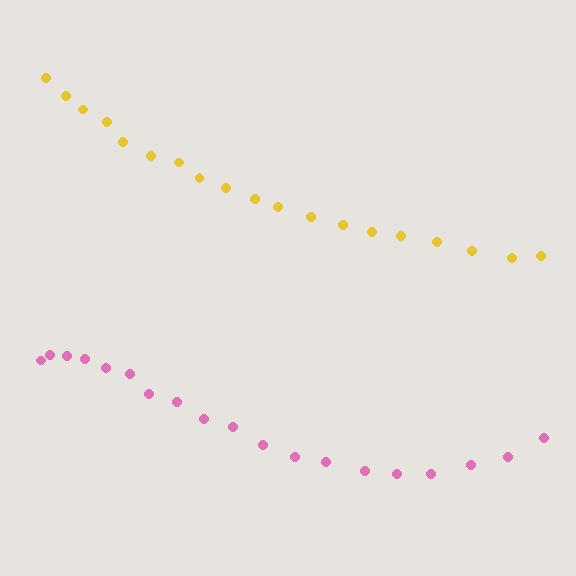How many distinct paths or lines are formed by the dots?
There are 2 distinct paths.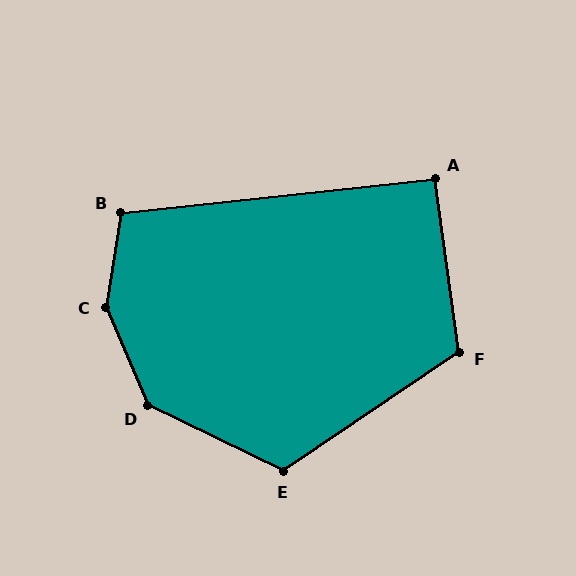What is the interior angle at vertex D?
Approximately 139 degrees (obtuse).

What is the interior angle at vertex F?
Approximately 116 degrees (obtuse).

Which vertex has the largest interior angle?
C, at approximately 148 degrees.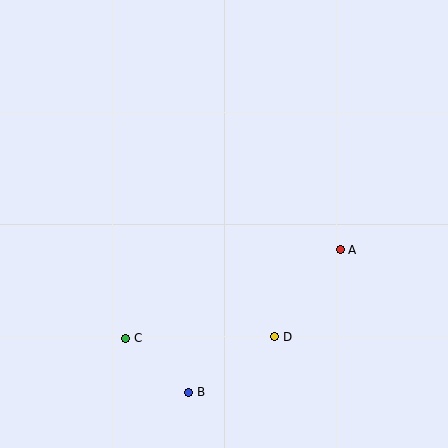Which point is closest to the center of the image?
Point A at (340, 250) is closest to the center.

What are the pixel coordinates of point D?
Point D is at (275, 337).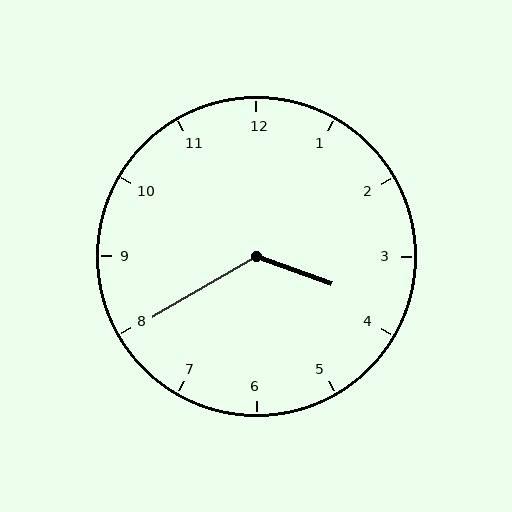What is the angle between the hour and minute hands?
Approximately 130 degrees.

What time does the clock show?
3:40.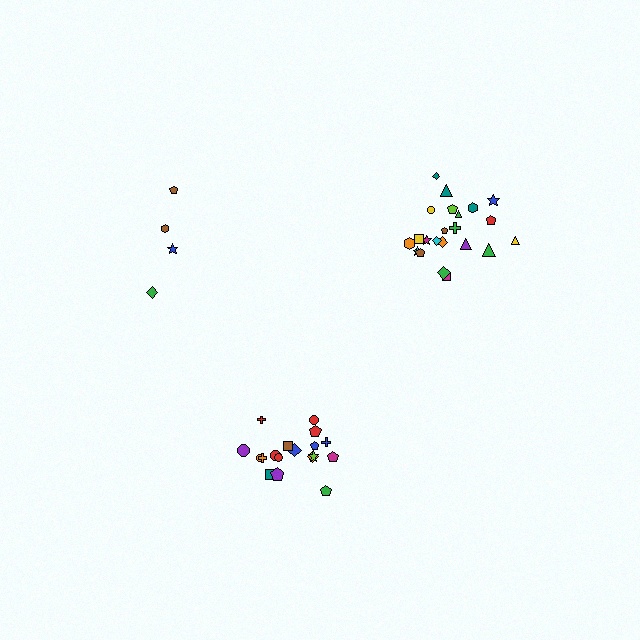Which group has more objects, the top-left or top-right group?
The top-right group.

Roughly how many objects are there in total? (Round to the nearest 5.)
Roughly 45 objects in total.